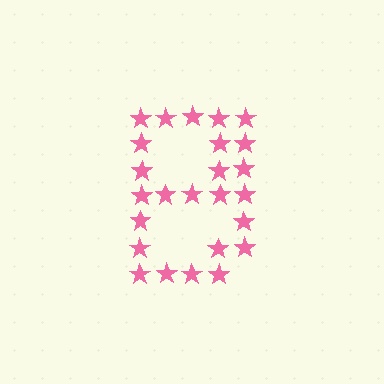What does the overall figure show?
The overall figure shows the letter B.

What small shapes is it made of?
It is made of small stars.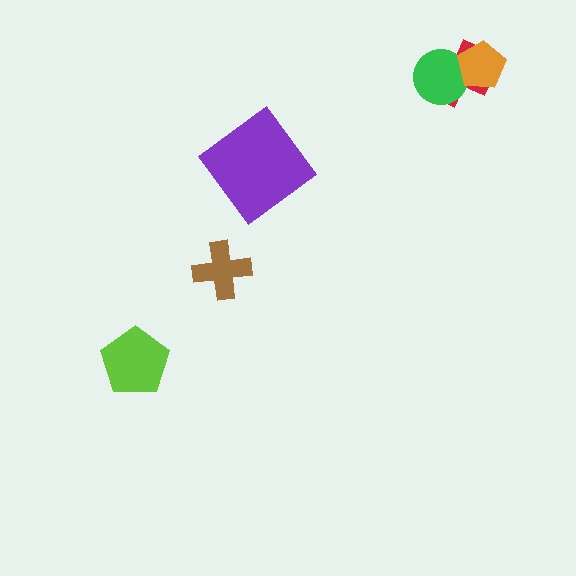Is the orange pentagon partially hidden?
No, no other shape covers it.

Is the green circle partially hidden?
Yes, it is partially covered by another shape.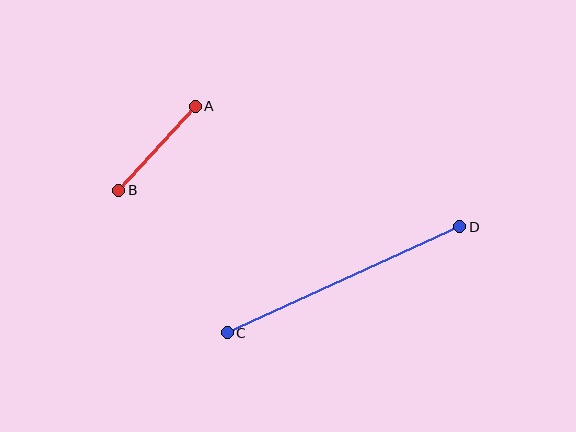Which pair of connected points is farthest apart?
Points C and D are farthest apart.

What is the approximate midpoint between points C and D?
The midpoint is at approximately (343, 280) pixels.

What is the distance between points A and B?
The distance is approximately 114 pixels.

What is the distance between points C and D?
The distance is approximately 255 pixels.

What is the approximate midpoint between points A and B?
The midpoint is at approximately (157, 148) pixels.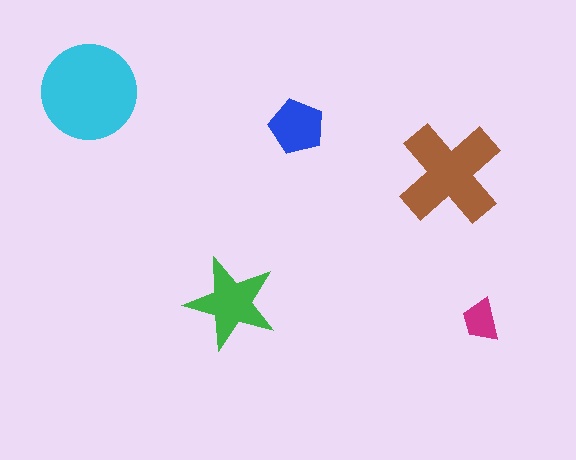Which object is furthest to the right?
The magenta trapezoid is rightmost.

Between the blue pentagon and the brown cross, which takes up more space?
The brown cross.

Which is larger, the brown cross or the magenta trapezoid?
The brown cross.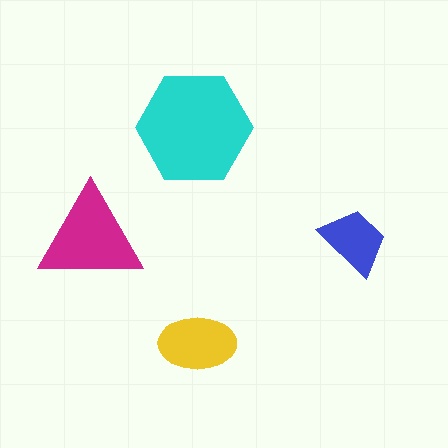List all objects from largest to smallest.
The cyan hexagon, the magenta triangle, the yellow ellipse, the blue trapezoid.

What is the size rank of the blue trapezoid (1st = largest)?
4th.